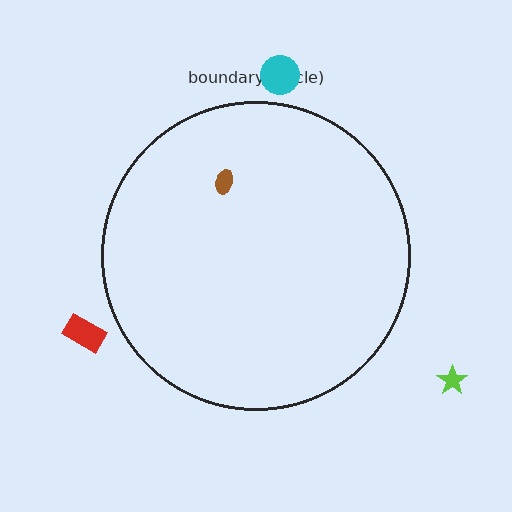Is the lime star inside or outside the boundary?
Outside.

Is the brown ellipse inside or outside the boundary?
Inside.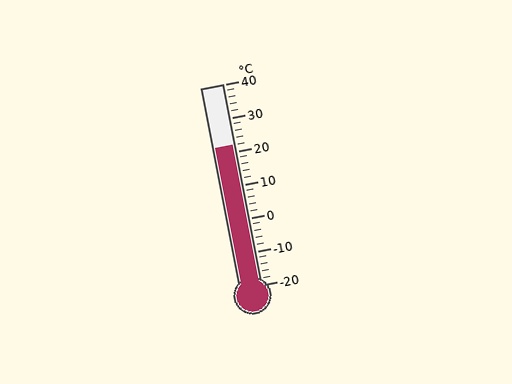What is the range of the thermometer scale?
The thermometer scale ranges from -20°C to 40°C.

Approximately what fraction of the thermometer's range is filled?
The thermometer is filled to approximately 70% of its range.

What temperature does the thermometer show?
The thermometer shows approximately 22°C.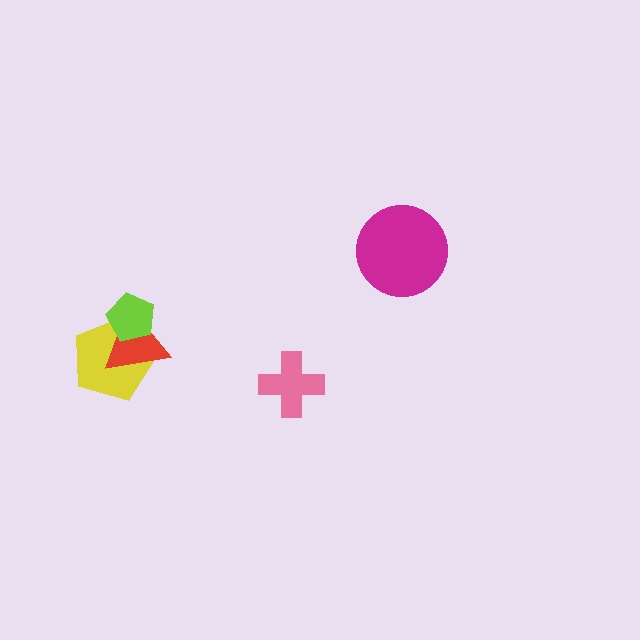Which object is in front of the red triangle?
The lime pentagon is in front of the red triangle.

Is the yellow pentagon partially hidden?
Yes, it is partially covered by another shape.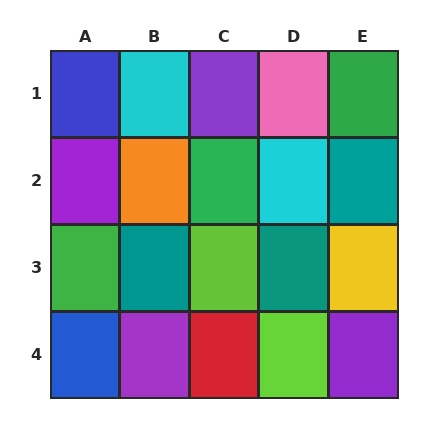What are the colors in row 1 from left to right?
Blue, cyan, purple, pink, green.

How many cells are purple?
4 cells are purple.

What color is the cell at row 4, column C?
Red.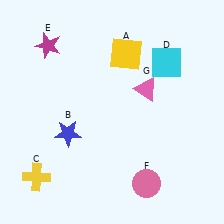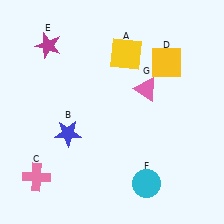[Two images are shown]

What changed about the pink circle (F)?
In Image 1, F is pink. In Image 2, it changed to cyan.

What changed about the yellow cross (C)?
In Image 1, C is yellow. In Image 2, it changed to pink.